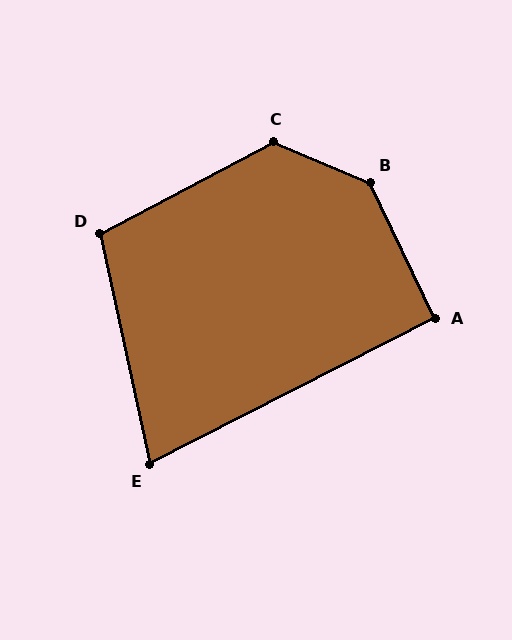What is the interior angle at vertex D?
Approximately 105 degrees (obtuse).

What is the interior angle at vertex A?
Approximately 92 degrees (approximately right).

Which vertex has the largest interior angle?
B, at approximately 138 degrees.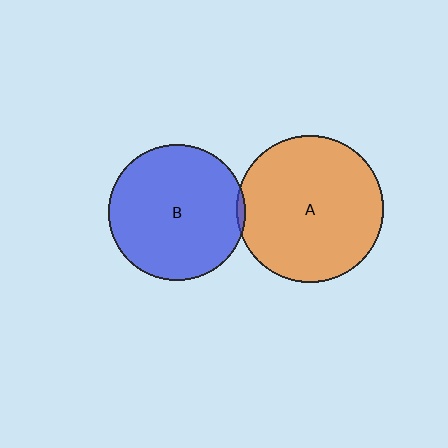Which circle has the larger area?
Circle A (orange).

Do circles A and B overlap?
Yes.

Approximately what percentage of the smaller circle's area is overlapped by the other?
Approximately 5%.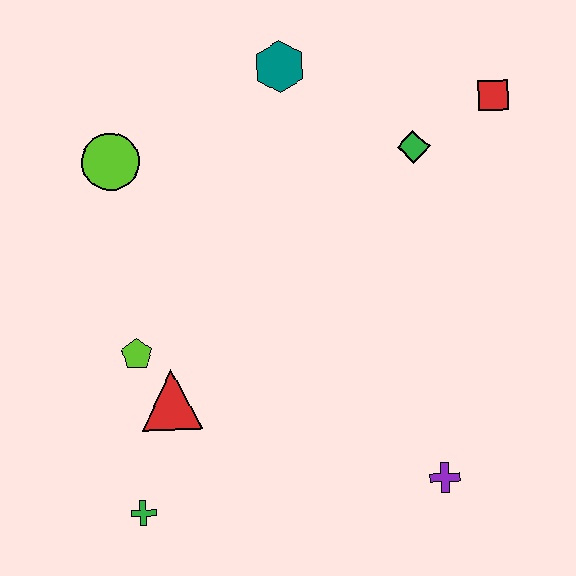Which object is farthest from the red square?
The green cross is farthest from the red square.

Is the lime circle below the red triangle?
No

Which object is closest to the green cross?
The red triangle is closest to the green cross.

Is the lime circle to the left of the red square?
Yes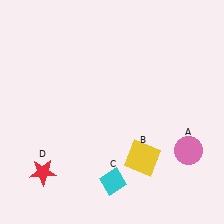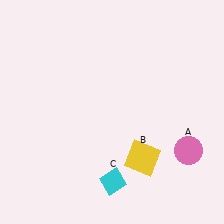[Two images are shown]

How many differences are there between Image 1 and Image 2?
There is 1 difference between the two images.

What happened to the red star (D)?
The red star (D) was removed in Image 2. It was in the bottom-left area of Image 1.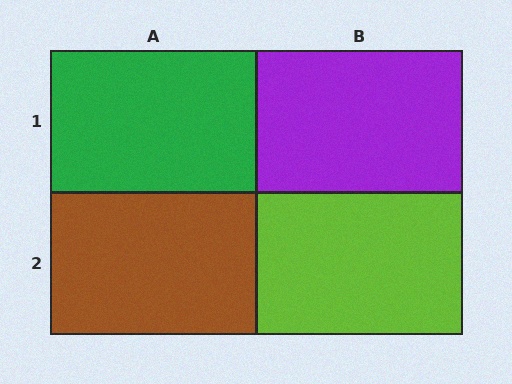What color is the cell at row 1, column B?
Purple.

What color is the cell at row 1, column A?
Green.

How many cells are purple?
1 cell is purple.